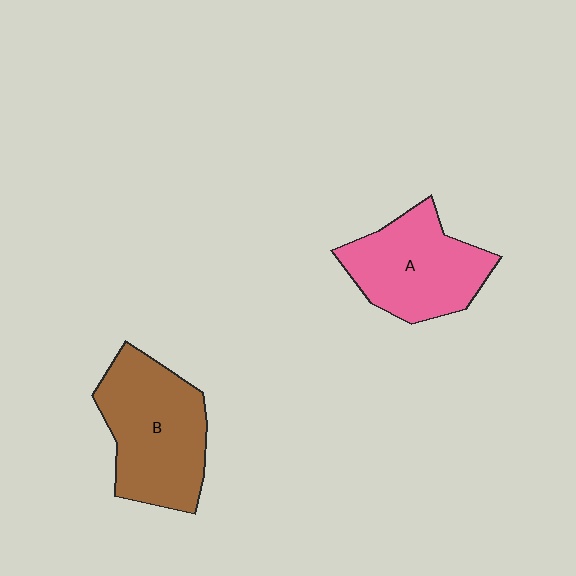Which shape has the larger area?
Shape B (brown).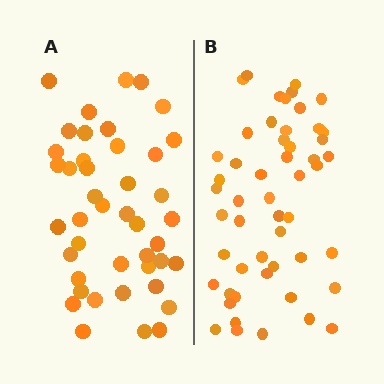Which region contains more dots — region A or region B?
Region B (the right region) has more dots.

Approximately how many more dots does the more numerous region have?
Region B has roughly 8 or so more dots than region A.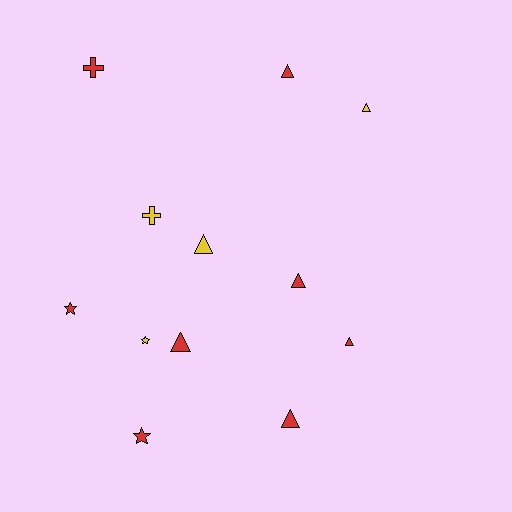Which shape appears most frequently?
Triangle, with 7 objects.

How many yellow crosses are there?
There is 1 yellow cross.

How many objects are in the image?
There are 12 objects.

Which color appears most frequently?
Red, with 8 objects.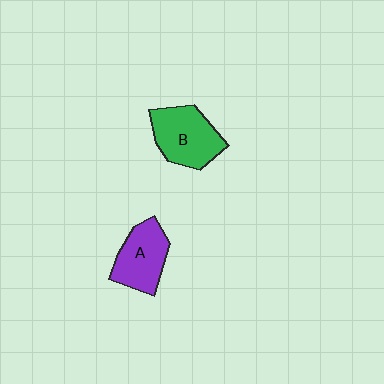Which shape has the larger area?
Shape B (green).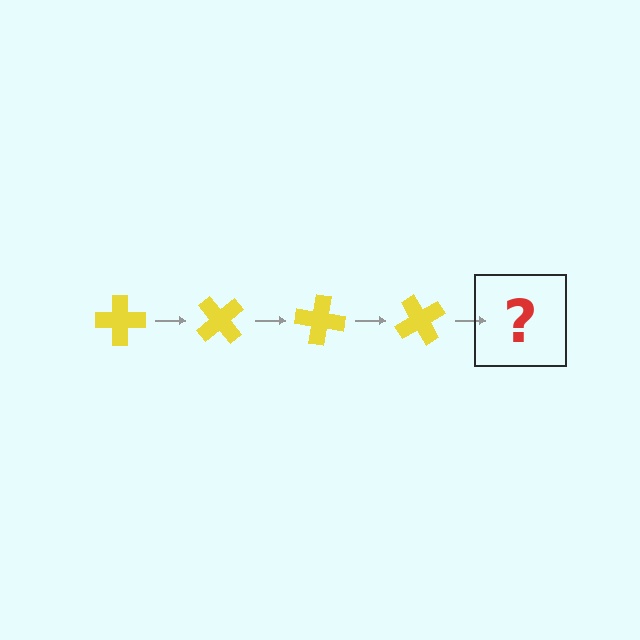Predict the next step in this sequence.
The next step is a yellow cross rotated 200 degrees.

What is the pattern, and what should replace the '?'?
The pattern is that the cross rotates 50 degrees each step. The '?' should be a yellow cross rotated 200 degrees.